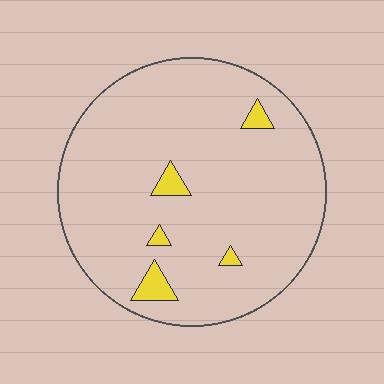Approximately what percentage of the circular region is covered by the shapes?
Approximately 5%.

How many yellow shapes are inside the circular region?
5.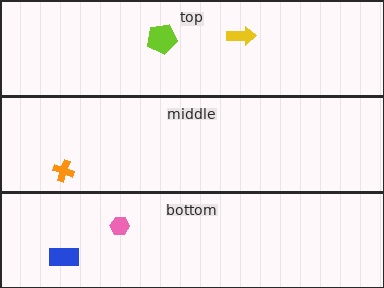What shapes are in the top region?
The yellow arrow, the lime pentagon.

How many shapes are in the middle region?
1.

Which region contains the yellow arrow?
The top region.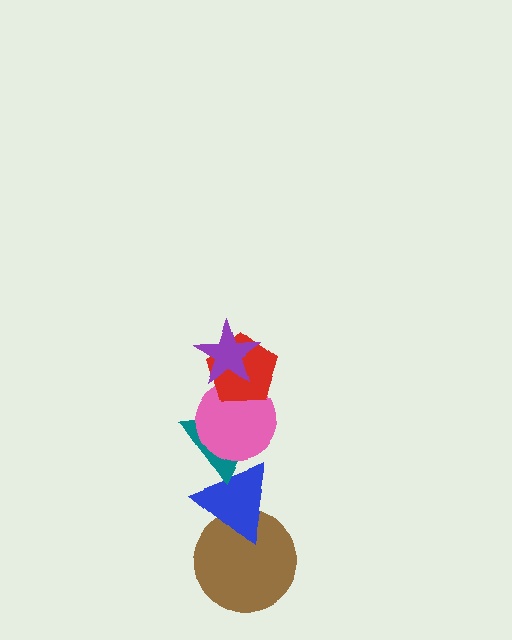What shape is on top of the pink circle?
The red pentagon is on top of the pink circle.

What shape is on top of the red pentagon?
The purple star is on top of the red pentagon.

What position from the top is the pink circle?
The pink circle is 3rd from the top.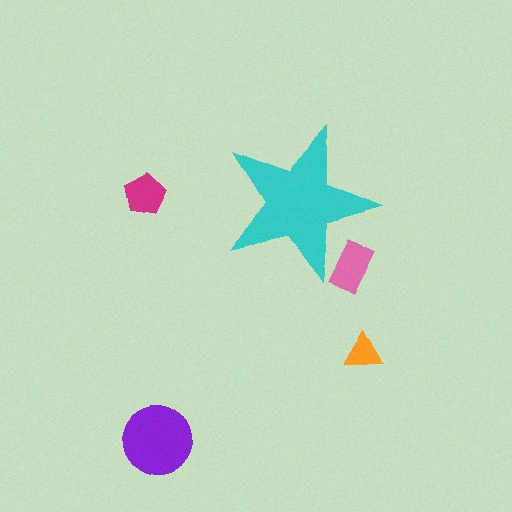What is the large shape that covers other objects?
A cyan star.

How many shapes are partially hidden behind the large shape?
1 shape is partially hidden.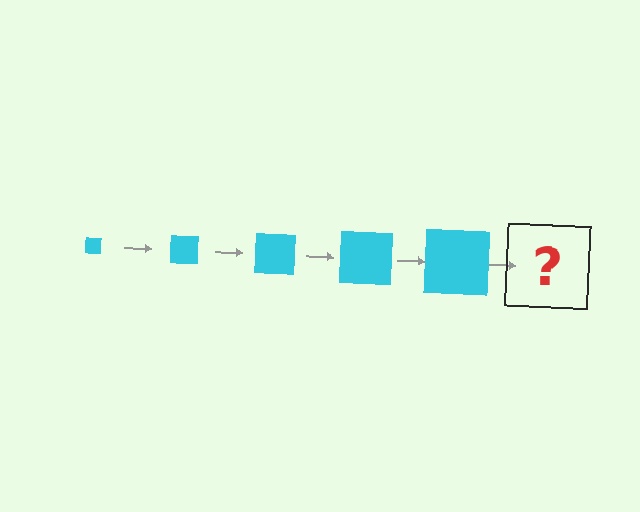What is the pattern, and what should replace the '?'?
The pattern is that the square gets progressively larger each step. The '?' should be a cyan square, larger than the previous one.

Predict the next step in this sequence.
The next step is a cyan square, larger than the previous one.